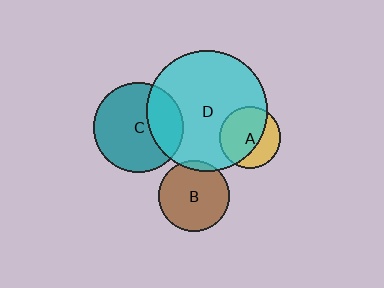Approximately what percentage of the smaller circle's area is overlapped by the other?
Approximately 65%.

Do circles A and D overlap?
Yes.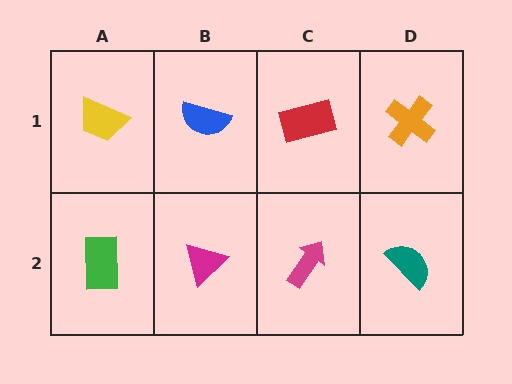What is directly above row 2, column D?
An orange cross.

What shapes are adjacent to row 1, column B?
A magenta triangle (row 2, column B), a yellow trapezoid (row 1, column A), a red rectangle (row 1, column C).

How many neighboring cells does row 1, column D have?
2.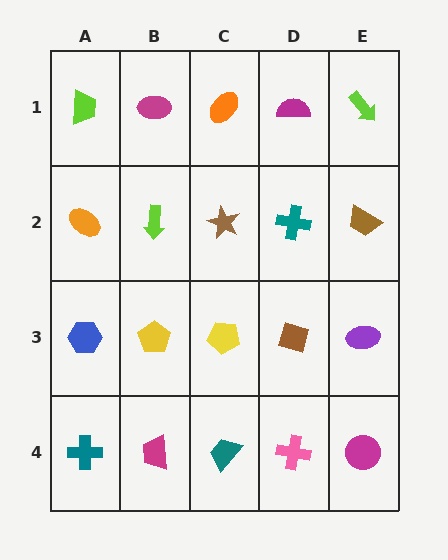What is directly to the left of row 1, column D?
An orange ellipse.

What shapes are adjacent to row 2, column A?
A lime trapezoid (row 1, column A), a blue hexagon (row 3, column A), a lime arrow (row 2, column B).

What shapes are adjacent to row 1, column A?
An orange ellipse (row 2, column A), a magenta ellipse (row 1, column B).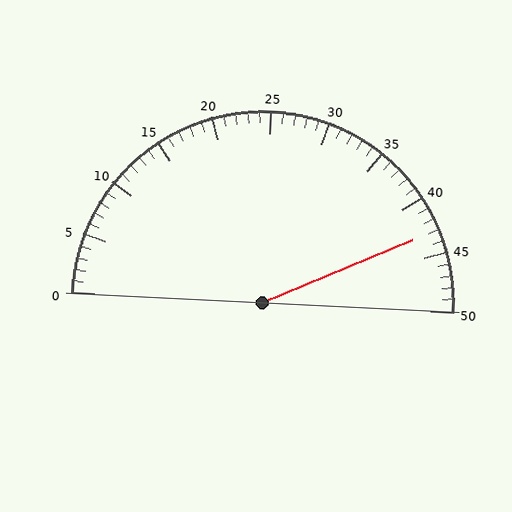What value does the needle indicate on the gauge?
The needle indicates approximately 43.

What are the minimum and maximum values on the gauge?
The gauge ranges from 0 to 50.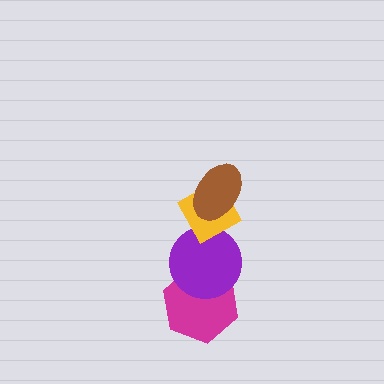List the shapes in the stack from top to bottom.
From top to bottom: the brown ellipse, the yellow diamond, the purple circle, the magenta hexagon.